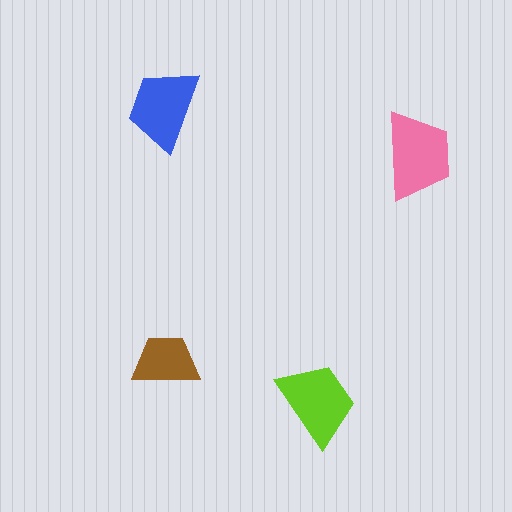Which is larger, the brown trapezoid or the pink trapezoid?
The pink one.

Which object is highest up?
The blue trapezoid is topmost.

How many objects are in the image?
There are 4 objects in the image.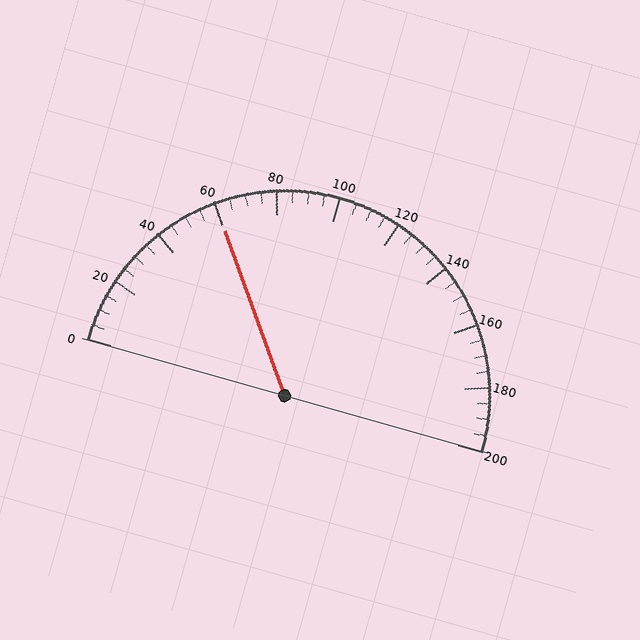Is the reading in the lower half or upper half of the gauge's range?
The reading is in the lower half of the range (0 to 200).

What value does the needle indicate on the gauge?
The needle indicates approximately 60.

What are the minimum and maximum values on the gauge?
The gauge ranges from 0 to 200.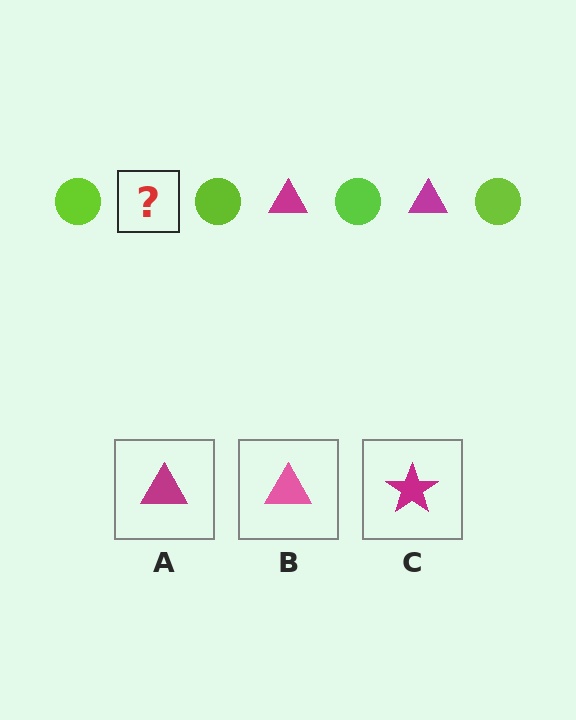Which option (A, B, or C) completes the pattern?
A.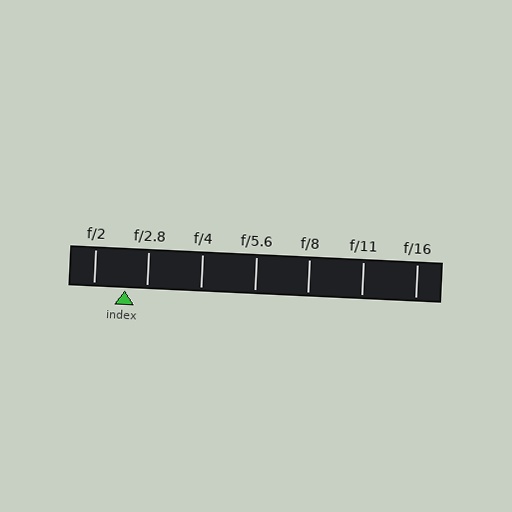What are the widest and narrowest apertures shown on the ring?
The widest aperture shown is f/2 and the narrowest is f/16.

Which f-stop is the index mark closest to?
The index mark is closest to f/2.8.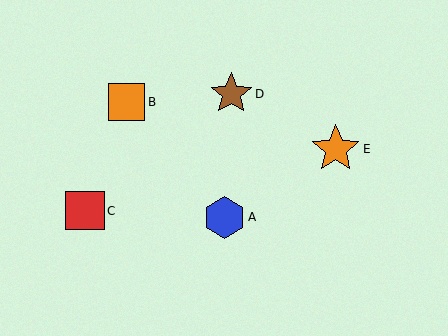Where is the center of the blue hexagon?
The center of the blue hexagon is at (225, 217).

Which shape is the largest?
The orange star (labeled E) is the largest.